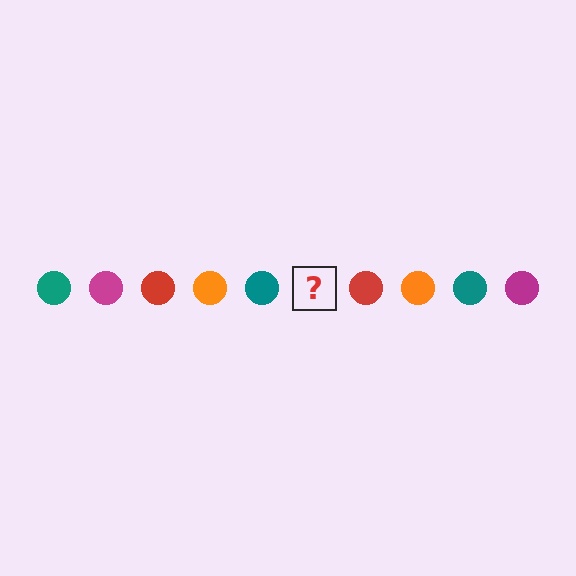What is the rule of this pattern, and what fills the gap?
The rule is that the pattern cycles through teal, magenta, red, orange circles. The gap should be filled with a magenta circle.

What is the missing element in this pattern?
The missing element is a magenta circle.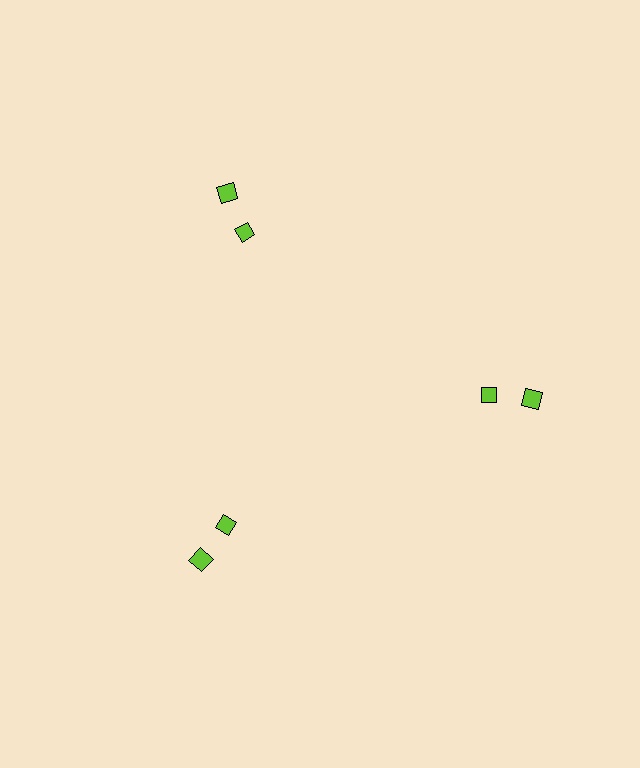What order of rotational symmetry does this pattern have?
This pattern has 3-fold rotational symmetry.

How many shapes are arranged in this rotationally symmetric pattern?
There are 6 shapes, arranged in 3 groups of 2.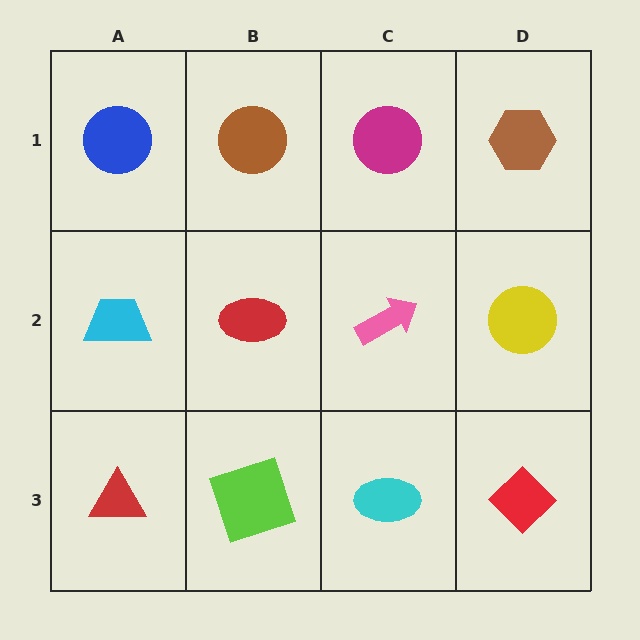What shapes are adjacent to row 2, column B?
A brown circle (row 1, column B), a lime square (row 3, column B), a cyan trapezoid (row 2, column A), a pink arrow (row 2, column C).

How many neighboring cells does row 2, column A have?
3.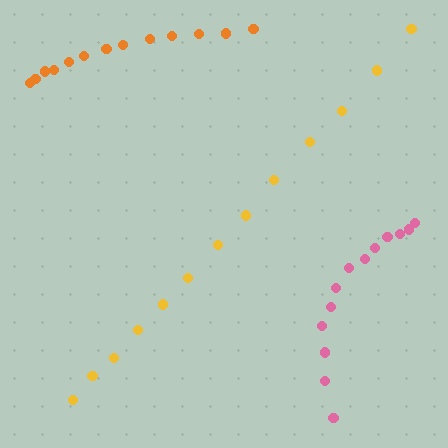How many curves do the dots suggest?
There are 3 distinct paths.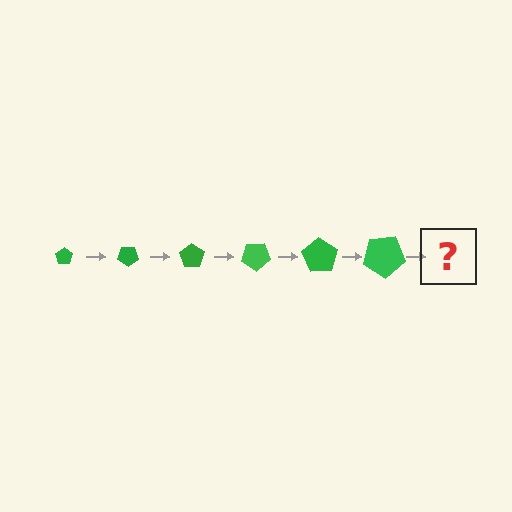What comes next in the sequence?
The next element should be a pentagon, larger than the previous one and rotated 210 degrees from the start.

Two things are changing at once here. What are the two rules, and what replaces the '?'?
The two rules are that the pentagon grows larger each step and it rotates 35 degrees each step. The '?' should be a pentagon, larger than the previous one and rotated 210 degrees from the start.